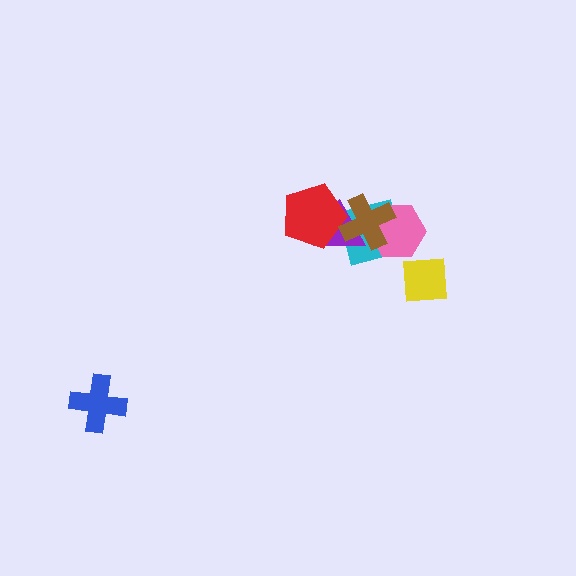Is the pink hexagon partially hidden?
Yes, it is partially covered by another shape.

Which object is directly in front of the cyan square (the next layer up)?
The purple triangle is directly in front of the cyan square.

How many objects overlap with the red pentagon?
3 objects overlap with the red pentagon.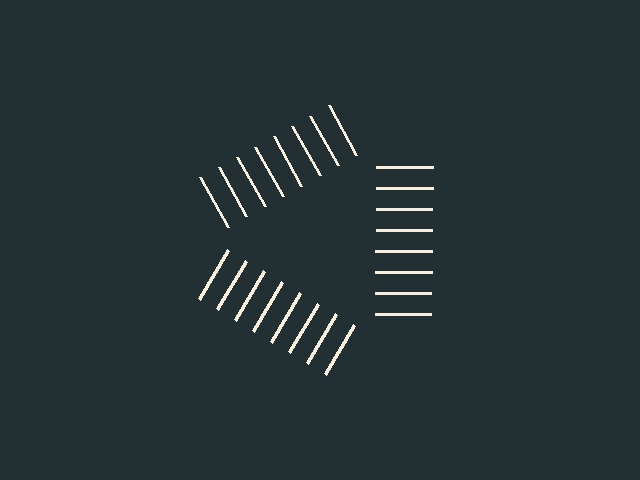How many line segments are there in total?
24 — 8 along each of the 3 edges.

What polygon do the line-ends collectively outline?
An illusory triangle — the line segments terminate on its edges but no continuous stroke is drawn.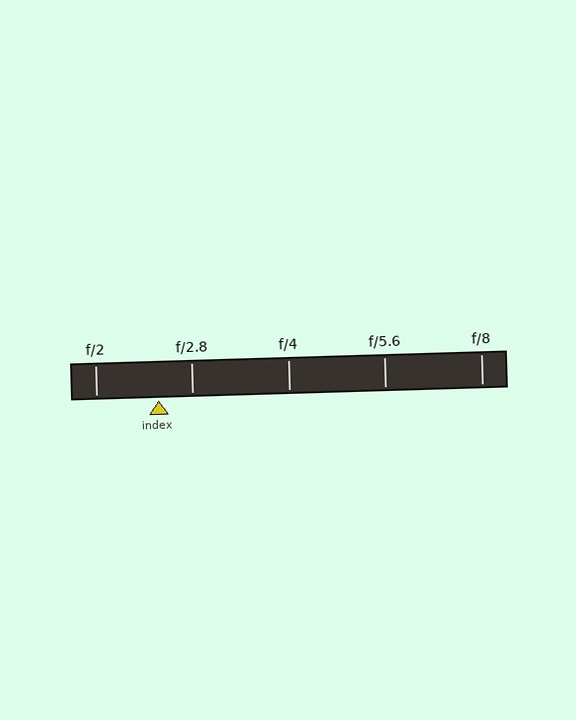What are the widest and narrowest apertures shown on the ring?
The widest aperture shown is f/2 and the narrowest is f/8.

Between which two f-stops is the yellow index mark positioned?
The index mark is between f/2 and f/2.8.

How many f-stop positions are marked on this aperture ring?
There are 5 f-stop positions marked.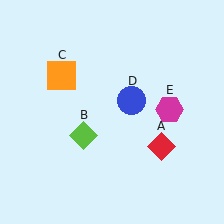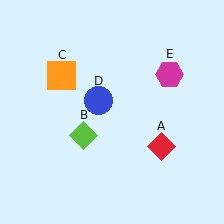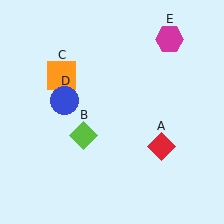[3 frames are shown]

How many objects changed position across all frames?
2 objects changed position: blue circle (object D), magenta hexagon (object E).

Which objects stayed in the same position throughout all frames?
Red diamond (object A) and lime diamond (object B) and orange square (object C) remained stationary.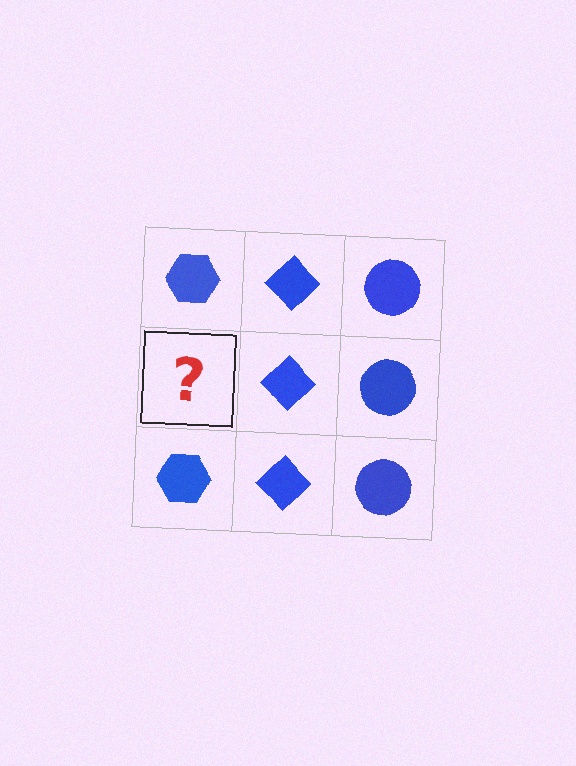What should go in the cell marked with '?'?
The missing cell should contain a blue hexagon.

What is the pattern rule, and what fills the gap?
The rule is that each column has a consistent shape. The gap should be filled with a blue hexagon.